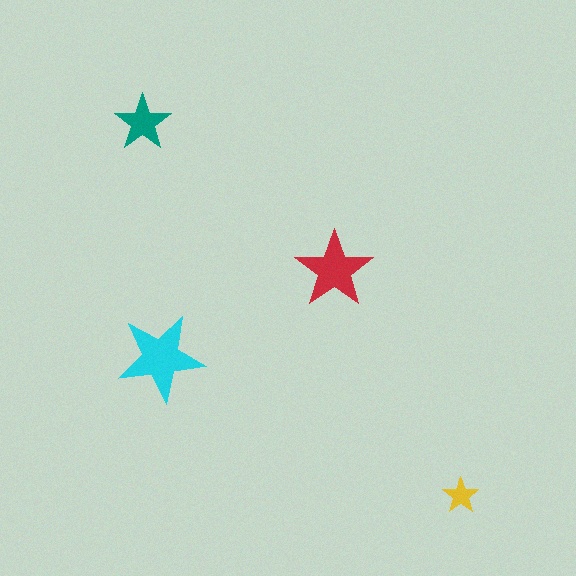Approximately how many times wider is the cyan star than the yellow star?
About 2.5 times wider.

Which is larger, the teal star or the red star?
The red one.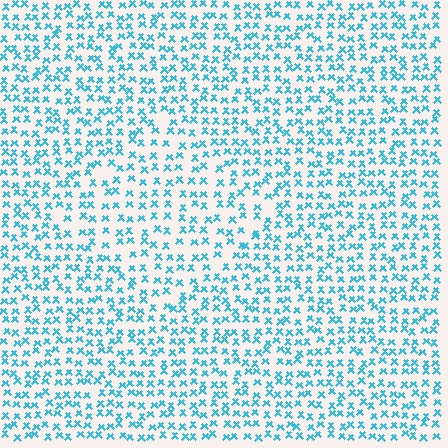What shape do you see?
I see a diamond.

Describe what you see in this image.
The image contains small cyan elements arranged at two different densities. A diamond-shaped region is visible where the elements are less densely packed than the surrounding area.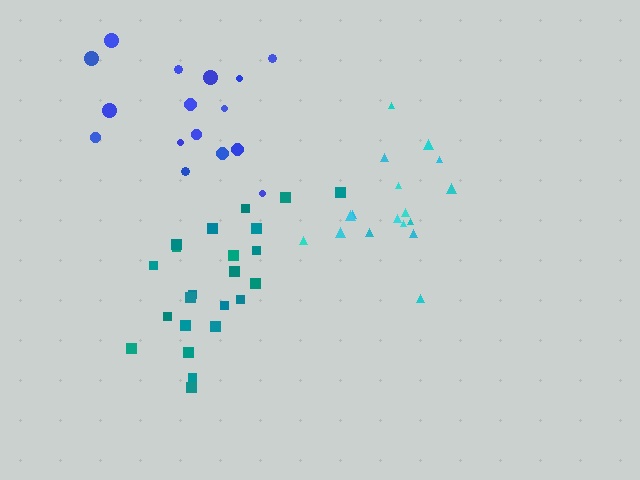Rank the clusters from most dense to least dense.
cyan, teal, blue.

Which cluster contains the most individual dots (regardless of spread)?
Teal (23).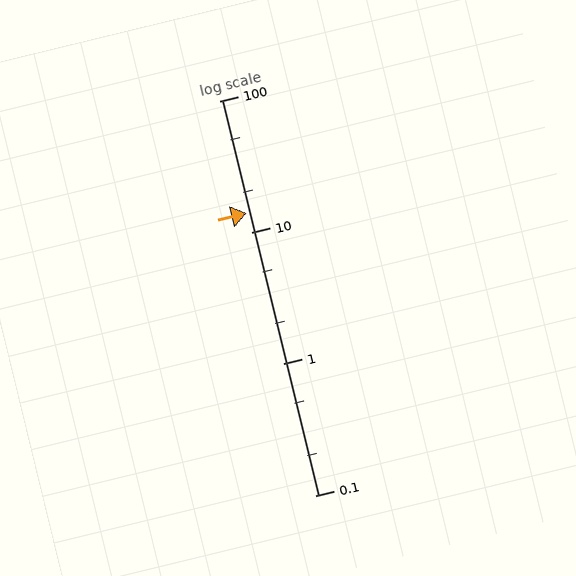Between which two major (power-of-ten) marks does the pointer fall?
The pointer is between 10 and 100.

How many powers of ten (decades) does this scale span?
The scale spans 3 decades, from 0.1 to 100.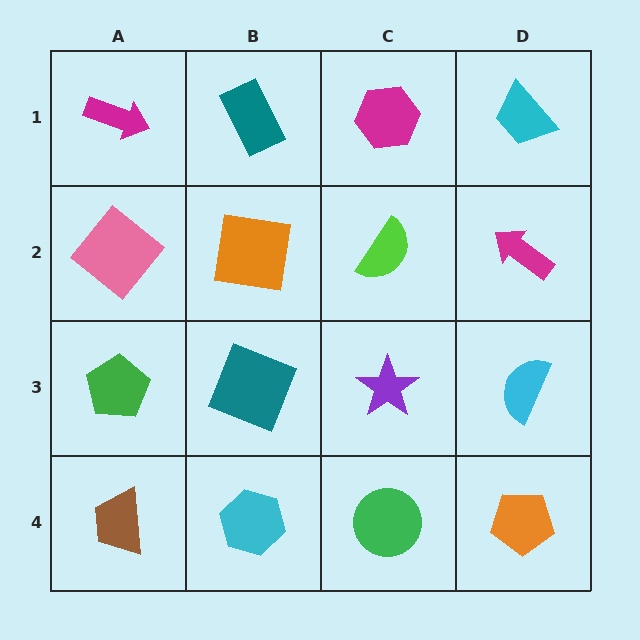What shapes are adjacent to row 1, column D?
A magenta arrow (row 2, column D), a magenta hexagon (row 1, column C).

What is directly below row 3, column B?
A cyan hexagon.